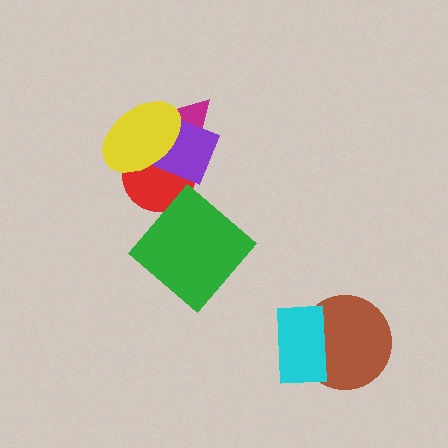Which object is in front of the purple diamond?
The yellow ellipse is in front of the purple diamond.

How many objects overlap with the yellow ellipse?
3 objects overlap with the yellow ellipse.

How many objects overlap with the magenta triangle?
3 objects overlap with the magenta triangle.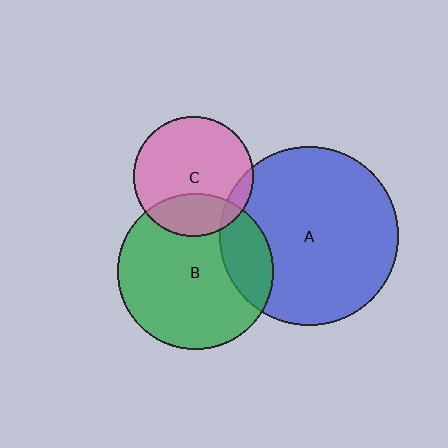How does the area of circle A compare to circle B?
Approximately 1.3 times.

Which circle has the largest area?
Circle A (blue).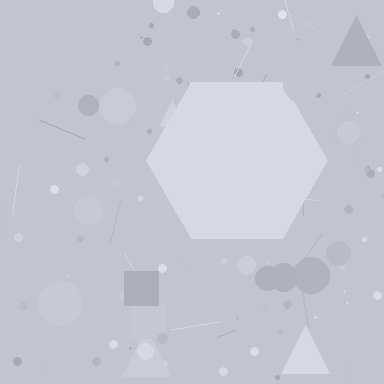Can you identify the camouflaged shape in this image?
The camouflaged shape is a hexagon.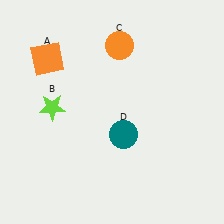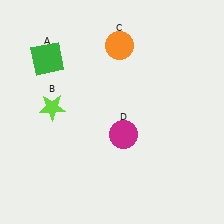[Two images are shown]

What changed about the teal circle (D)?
In Image 1, D is teal. In Image 2, it changed to magenta.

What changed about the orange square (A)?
In Image 1, A is orange. In Image 2, it changed to green.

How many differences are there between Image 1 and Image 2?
There are 2 differences between the two images.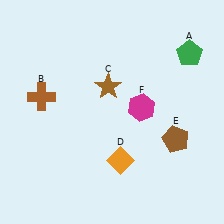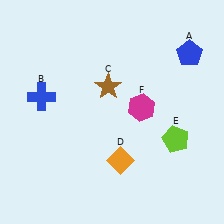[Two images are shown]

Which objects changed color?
A changed from green to blue. B changed from brown to blue. E changed from brown to lime.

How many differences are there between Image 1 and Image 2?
There are 3 differences between the two images.